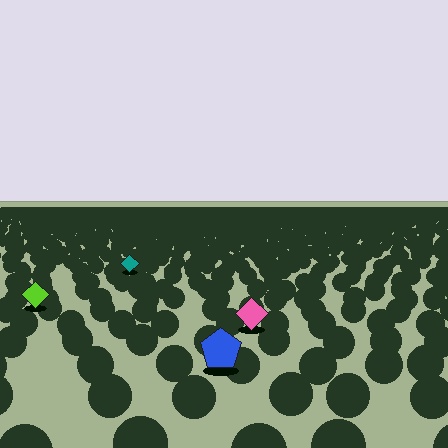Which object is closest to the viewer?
The blue pentagon is closest. The texture marks near it are larger and more spread out.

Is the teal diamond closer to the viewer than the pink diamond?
No. The pink diamond is closer — you can tell from the texture gradient: the ground texture is coarser near it.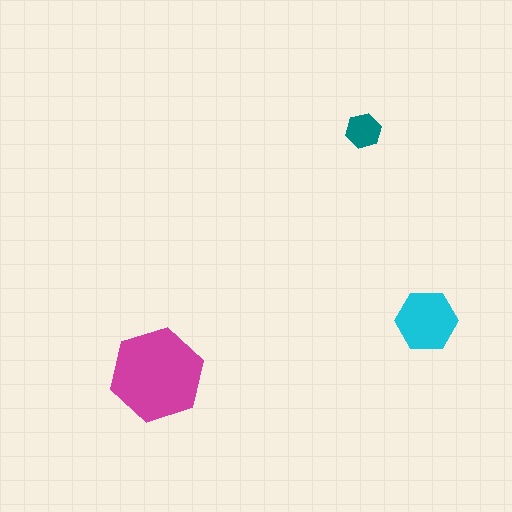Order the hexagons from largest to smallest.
the magenta one, the cyan one, the teal one.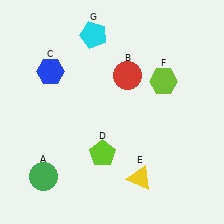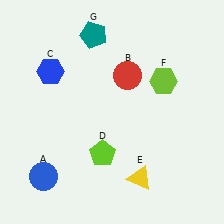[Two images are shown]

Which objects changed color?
A changed from green to blue. G changed from cyan to teal.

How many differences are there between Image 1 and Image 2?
There are 2 differences between the two images.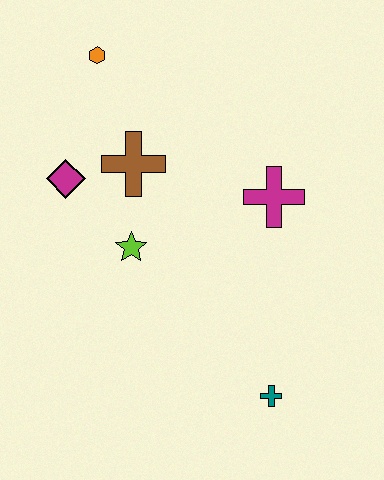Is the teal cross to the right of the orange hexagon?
Yes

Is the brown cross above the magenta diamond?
Yes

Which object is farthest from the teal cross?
The orange hexagon is farthest from the teal cross.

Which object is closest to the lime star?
The brown cross is closest to the lime star.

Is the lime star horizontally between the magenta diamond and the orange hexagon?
No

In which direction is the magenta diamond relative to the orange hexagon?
The magenta diamond is below the orange hexagon.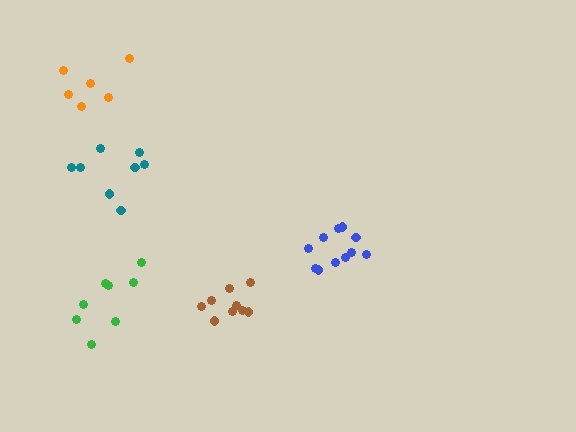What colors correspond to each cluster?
The clusters are colored: blue, green, teal, brown, orange.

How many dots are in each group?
Group 1: 11 dots, Group 2: 8 dots, Group 3: 8 dots, Group 4: 9 dots, Group 5: 6 dots (42 total).